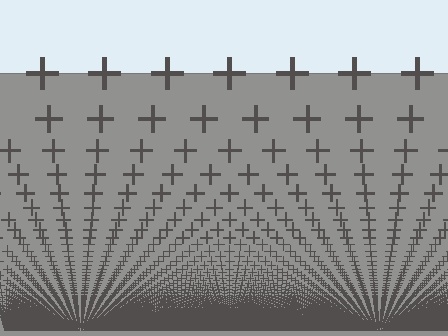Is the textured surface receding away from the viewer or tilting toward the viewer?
The surface appears to tilt toward the viewer. Texture elements get larger and sparser toward the top.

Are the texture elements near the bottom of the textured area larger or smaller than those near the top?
Smaller. The gradient is inverted — elements near the bottom are smaller and denser.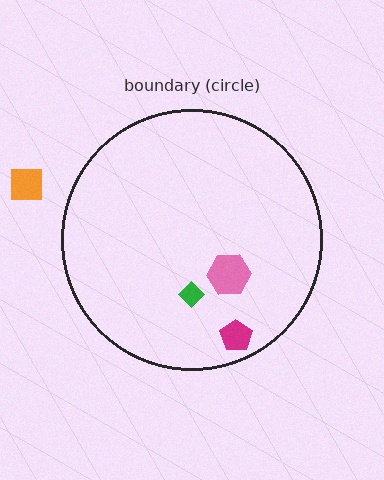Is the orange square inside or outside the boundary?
Outside.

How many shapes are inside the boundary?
3 inside, 1 outside.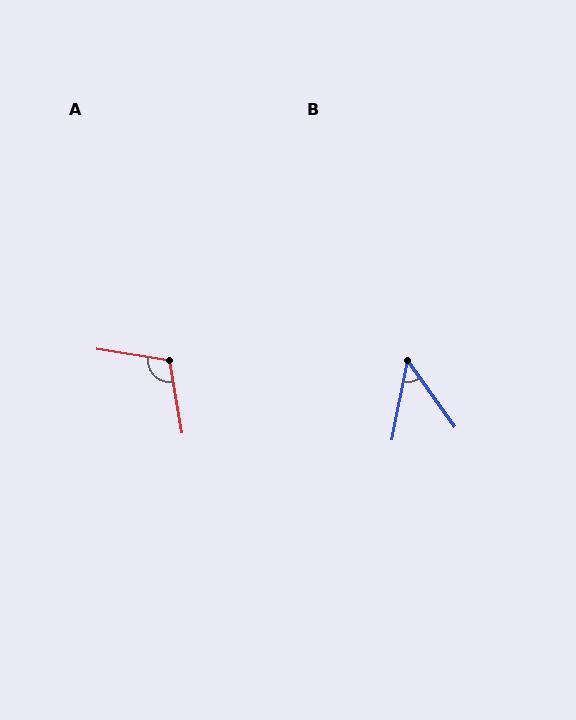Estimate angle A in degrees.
Approximately 109 degrees.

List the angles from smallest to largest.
B (46°), A (109°).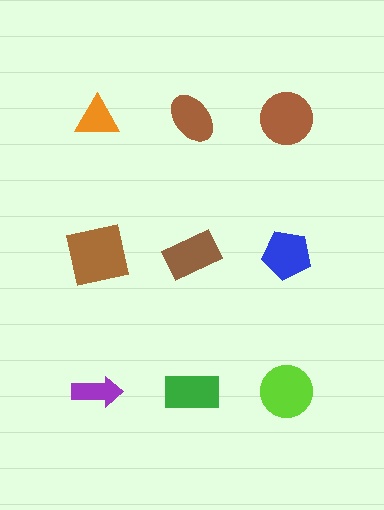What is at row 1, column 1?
An orange triangle.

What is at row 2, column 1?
A brown square.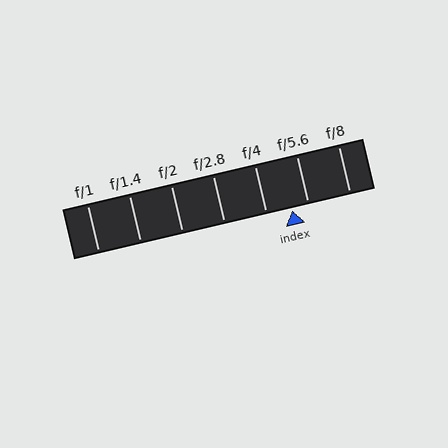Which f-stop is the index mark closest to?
The index mark is closest to f/5.6.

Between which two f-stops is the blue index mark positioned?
The index mark is between f/4 and f/5.6.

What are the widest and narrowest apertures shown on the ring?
The widest aperture shown is f/1 and the narrowest is f/8.